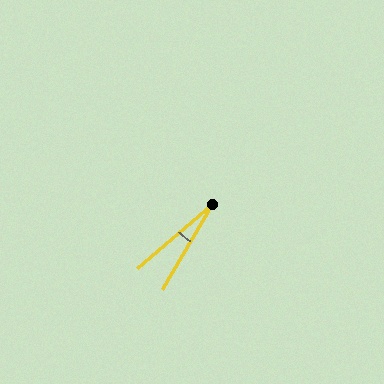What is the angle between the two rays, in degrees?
Approximately 19 degrees.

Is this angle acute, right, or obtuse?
It is acute.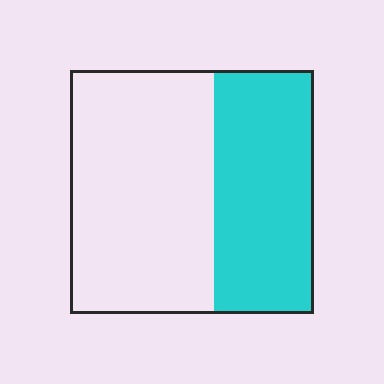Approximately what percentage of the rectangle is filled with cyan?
Approximately 40%.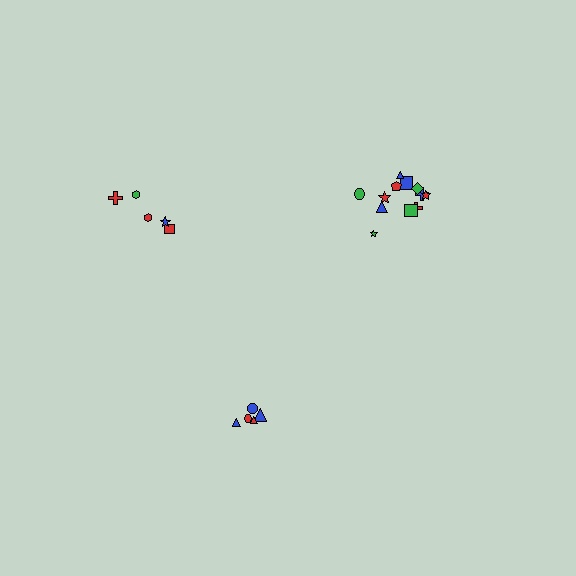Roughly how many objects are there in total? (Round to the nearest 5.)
Roughly 20 objects in total.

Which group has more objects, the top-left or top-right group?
The top-right group.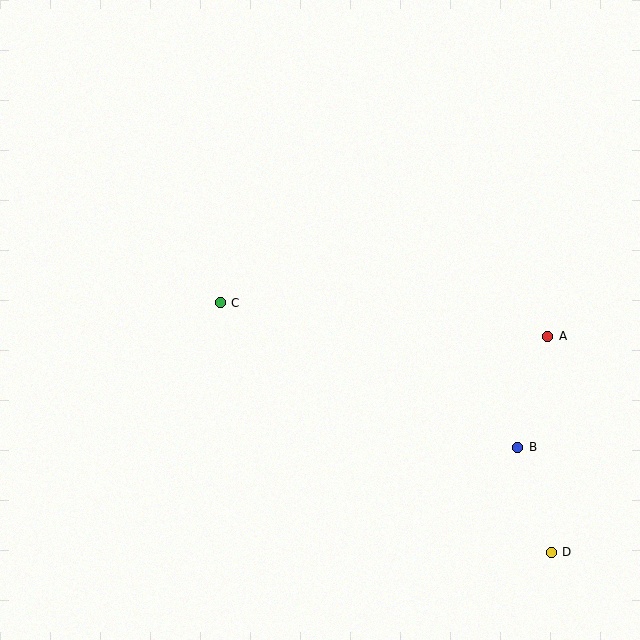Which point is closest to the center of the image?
Point C at (220, 303) is closest to the center.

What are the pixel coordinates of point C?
Point C is at (220, 303).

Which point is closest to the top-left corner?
Point C is closest to the top-left corner.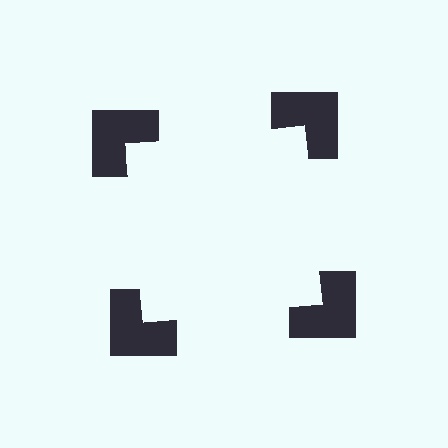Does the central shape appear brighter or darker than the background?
It typically appears slightly brighter than the background, even though no actual brightness change is drawn.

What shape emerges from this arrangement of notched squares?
An illusory square — its edges are inferred from the aligned wedge cuts in the notched squares, not physically drawn.